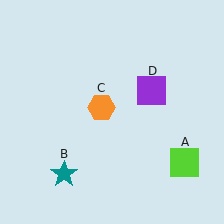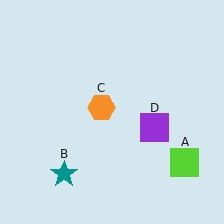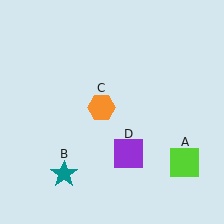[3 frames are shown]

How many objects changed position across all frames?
1 object changed position: purple square (object D).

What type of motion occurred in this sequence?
The purple square (object D) rotated clockwise around the center of the scene.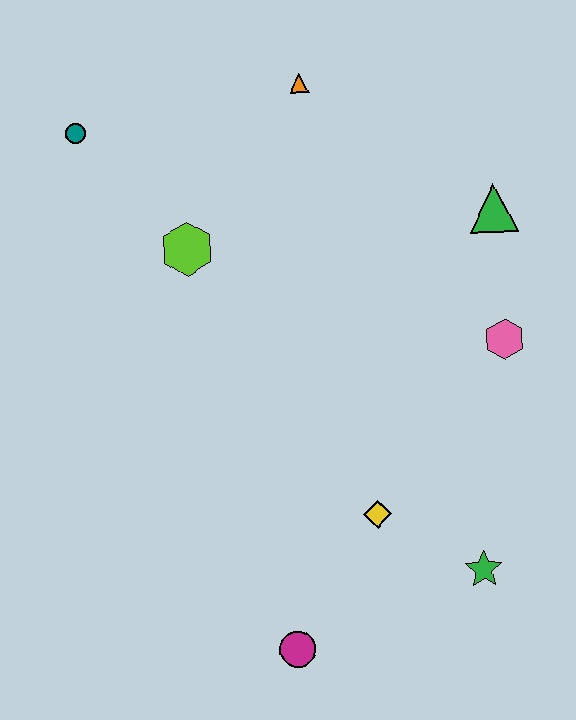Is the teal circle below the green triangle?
No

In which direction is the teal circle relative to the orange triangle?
The teal circle is to the left of the orange triangle.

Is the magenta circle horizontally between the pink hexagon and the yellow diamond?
No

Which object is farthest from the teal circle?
The green star is farthest from the teal circle.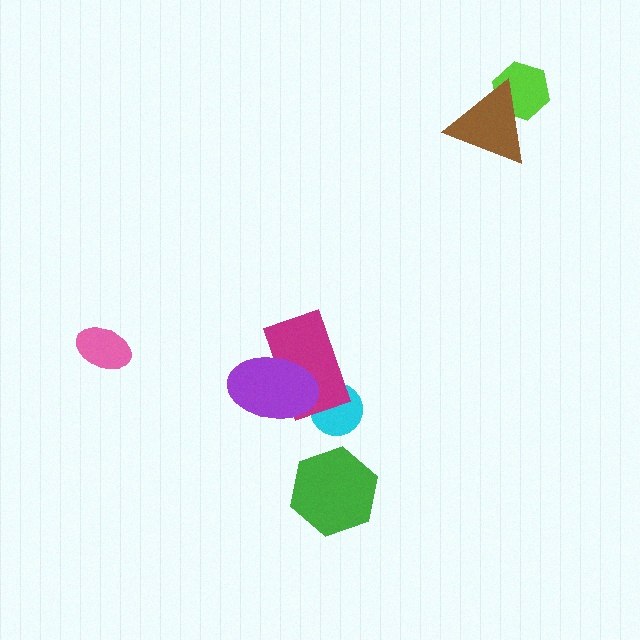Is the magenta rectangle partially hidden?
Yes, it is partially covered by another shape.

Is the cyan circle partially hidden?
Yes, it is partially covered by another shape.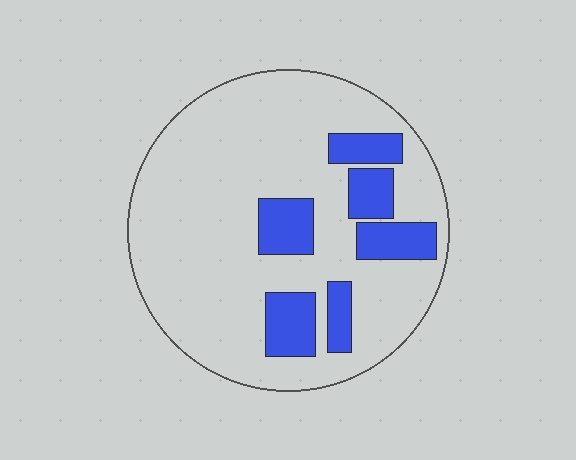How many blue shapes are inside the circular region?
6.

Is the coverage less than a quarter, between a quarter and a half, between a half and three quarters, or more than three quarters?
Less than a quarter.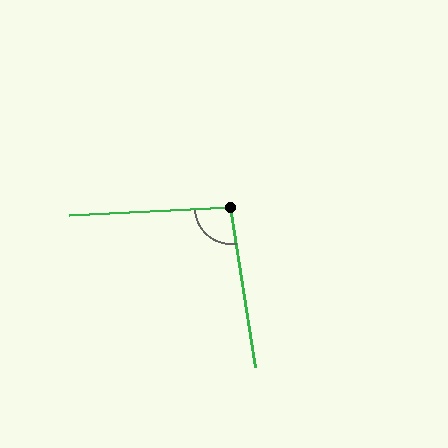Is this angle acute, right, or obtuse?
It is obtuse.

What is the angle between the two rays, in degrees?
Approximately 96 degrees.